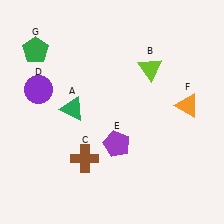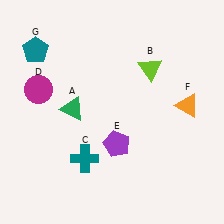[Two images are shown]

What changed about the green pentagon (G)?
In Image 1, G is green. In Image 2, it changed to teal.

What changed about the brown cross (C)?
In Image 1, C is brown. In Image 2, it changed to teal.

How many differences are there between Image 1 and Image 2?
There are 3 differences between the two images.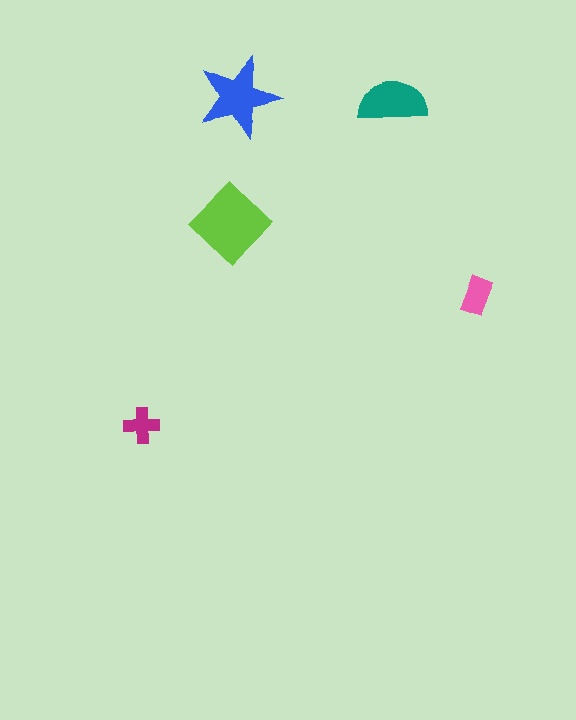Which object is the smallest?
The magenta cross.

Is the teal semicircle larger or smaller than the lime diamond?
Smaller.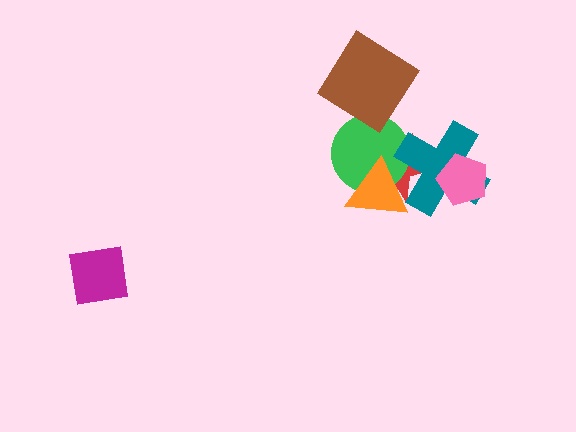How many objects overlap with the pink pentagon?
1 object overlaps with the pink pentagon.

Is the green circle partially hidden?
Yes, it is partially covered by another shape.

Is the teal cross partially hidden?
Yes, it is partially covered by another shape.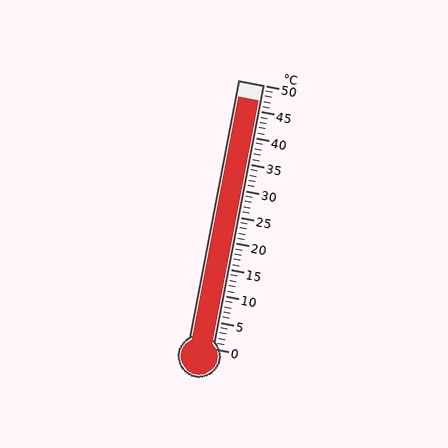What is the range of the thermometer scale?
The thermometer scale ranges from 0°C to 50°C.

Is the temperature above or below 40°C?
The temperature is above 40°C.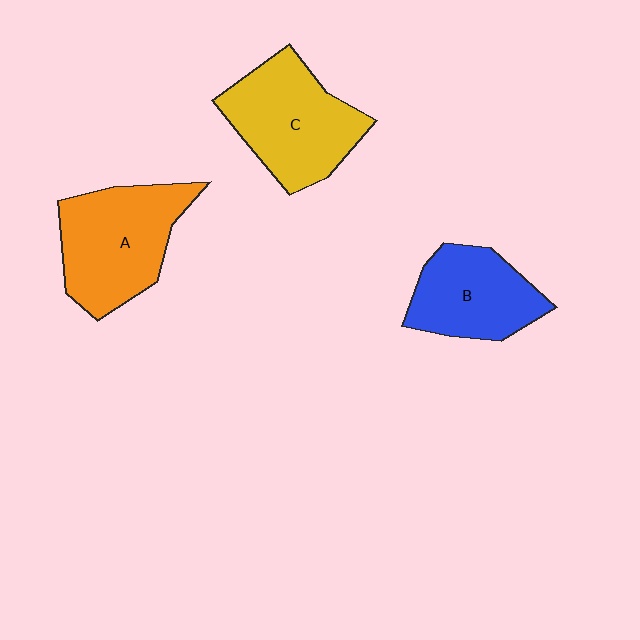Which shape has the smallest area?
Shape B (blue).